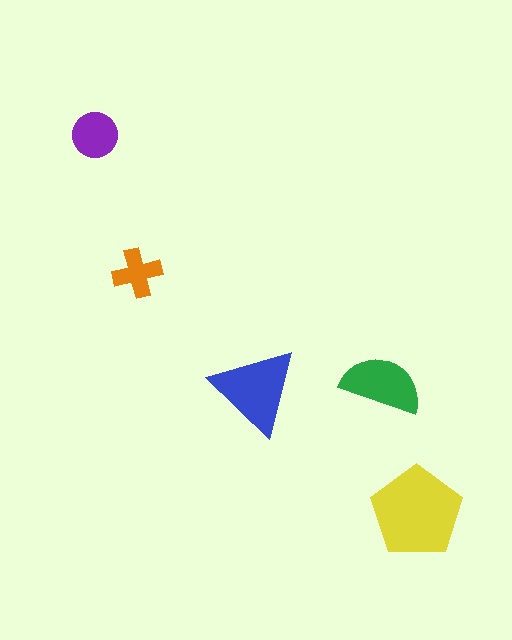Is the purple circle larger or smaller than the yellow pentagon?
Smaller.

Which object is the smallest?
The orange cross.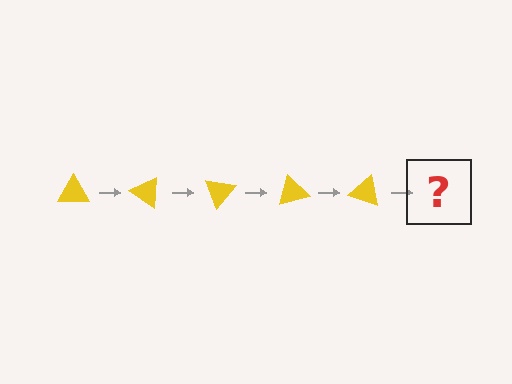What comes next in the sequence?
The next element should be a yellow triangle rotated 175 degrees.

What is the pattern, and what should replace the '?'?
The pattern is that the triangle rotates 35 degrees each step. The '?' should be a yellow triangle rotated 175 degrees.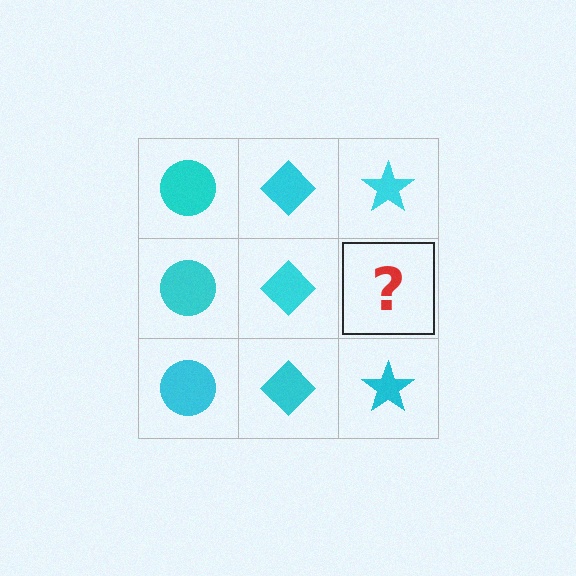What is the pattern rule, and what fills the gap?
The rule is that each column has a consistent shape. The gap should be filled with a cyan star.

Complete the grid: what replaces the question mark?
The question mark should be replaced with a cyan star.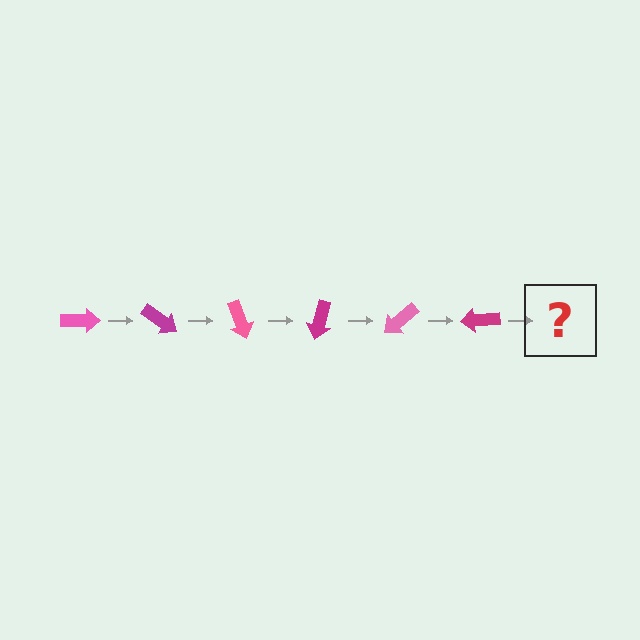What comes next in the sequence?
The next element should be a pink arrow, rotated 210 degrees from the start.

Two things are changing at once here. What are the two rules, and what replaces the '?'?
The two rules are that it rotates 35 degrees each step and the color cycles through pink and magenta. The '?' should be a pink arrow, rotated 210 degrees from the start.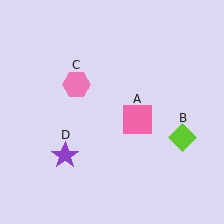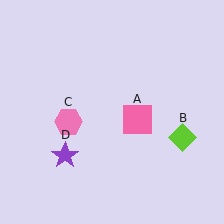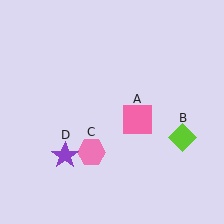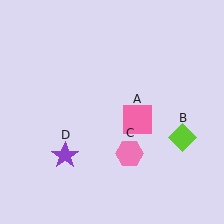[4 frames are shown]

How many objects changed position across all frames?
1 object changed position: pink hexagon (object C).